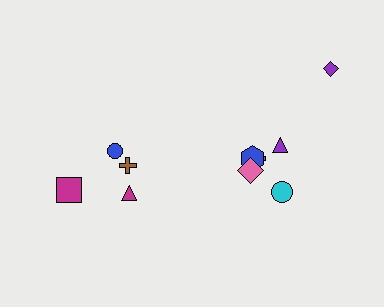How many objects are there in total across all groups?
There are 10 objects.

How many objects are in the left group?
There are 4 objects.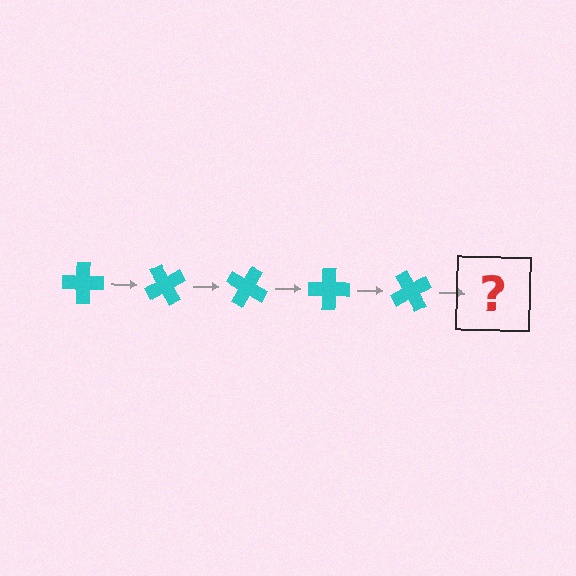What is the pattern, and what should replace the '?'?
The pattern is that the cross rotates 60 degrees each step. The '?' should be a cyan cross rotated 300 degrees.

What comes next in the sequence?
The next element should be a cyan cross rotated 300 degrees.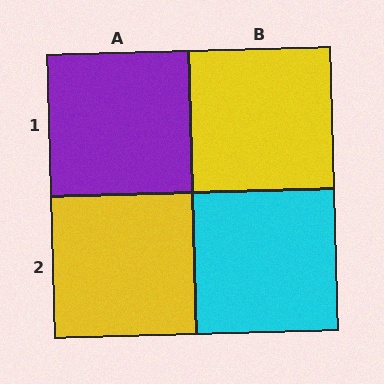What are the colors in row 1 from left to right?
Purple, yellow.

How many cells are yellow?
2 cells are yellow.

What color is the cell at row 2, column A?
Yellow.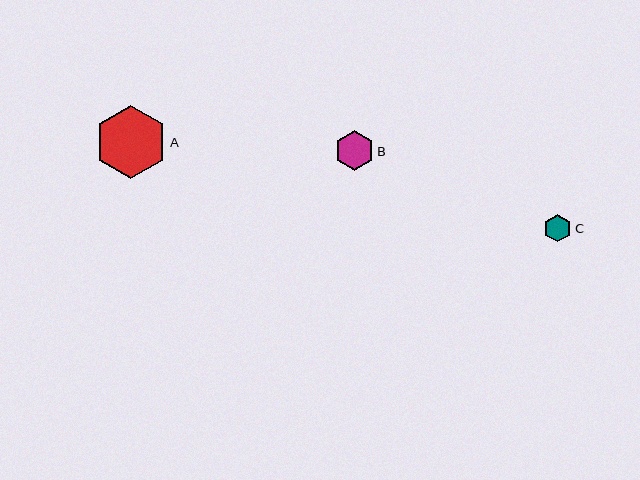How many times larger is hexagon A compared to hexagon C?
Hexagon A is approximately 2.7 times the size of hexagon C.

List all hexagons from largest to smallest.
From largest to smallest: A, B, C.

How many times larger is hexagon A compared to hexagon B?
Hexagon A is approximately 1.8 times the size of hexagon B.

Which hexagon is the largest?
Hexagon A is the largest with a size of approximately 73 pixels.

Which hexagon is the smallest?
Hexagon C is the smallest with a size of approximately 28 pixels.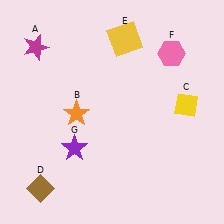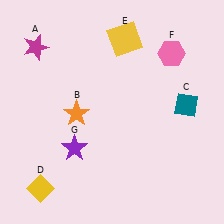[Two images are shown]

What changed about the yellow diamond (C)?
In Image 1, C is yellow. In Image 2, it changed to teal.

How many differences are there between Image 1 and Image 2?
There are 2 differences between the two images.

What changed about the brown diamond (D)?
In Image 1, D is brown. In Image 2, it changed to yellow.